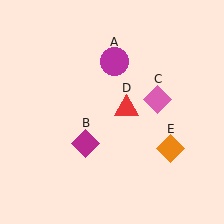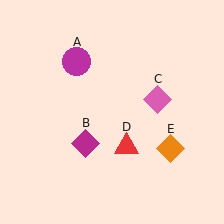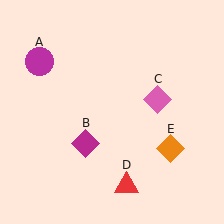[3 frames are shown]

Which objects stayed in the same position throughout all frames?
Magenta diamond (object B) and pink diamond (object C) and orange diamond (object E) remained stationary.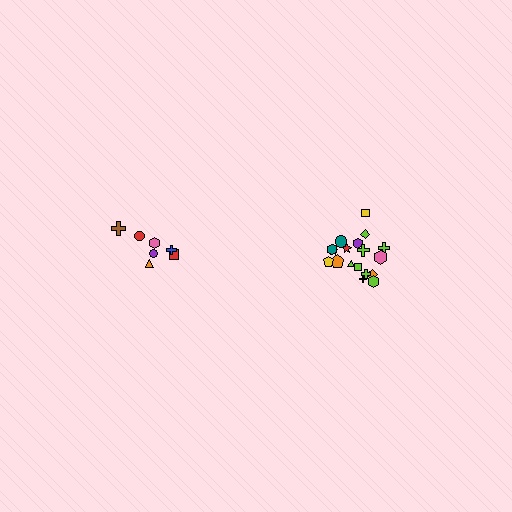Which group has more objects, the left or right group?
The right group.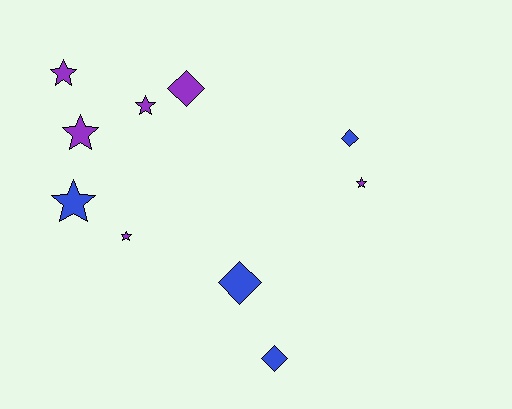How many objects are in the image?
There are 10 objects.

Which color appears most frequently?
Purple, with 6 objects.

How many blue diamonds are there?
There are 3 blue diamonds.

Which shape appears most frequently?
Star, with 6 objects.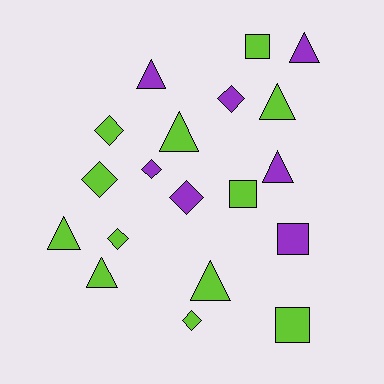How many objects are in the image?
There are 19 objects.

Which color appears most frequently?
Lime, with 12 objects.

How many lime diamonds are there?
There are 4 lime diamonds.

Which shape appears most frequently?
Triangle, with 8 objects.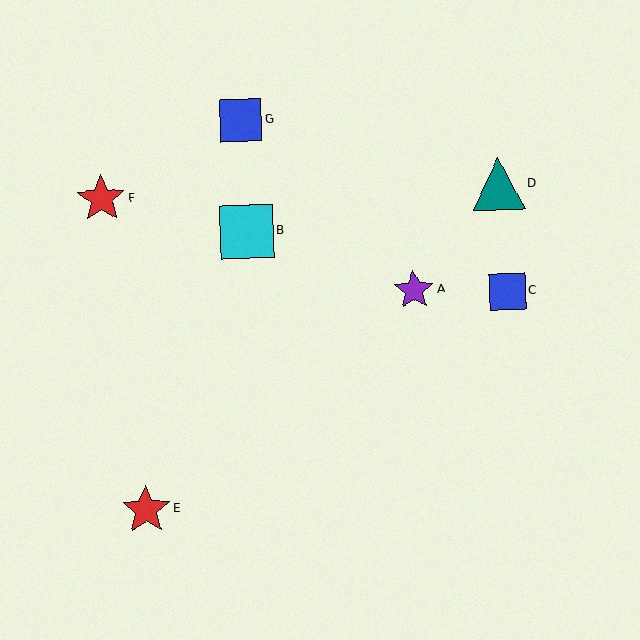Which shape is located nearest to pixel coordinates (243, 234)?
The cyan square (labeled B) at (247, 232) is nearest to that location.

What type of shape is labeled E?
Shape E is a red star.